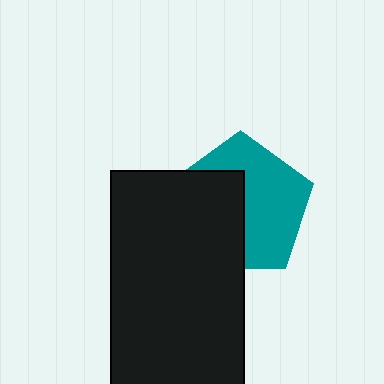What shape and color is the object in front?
The object in front is a black rectangle.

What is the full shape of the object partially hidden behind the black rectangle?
The partially hidden object is a teal pentagon.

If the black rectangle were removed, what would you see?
You would see the complete teal pentagon.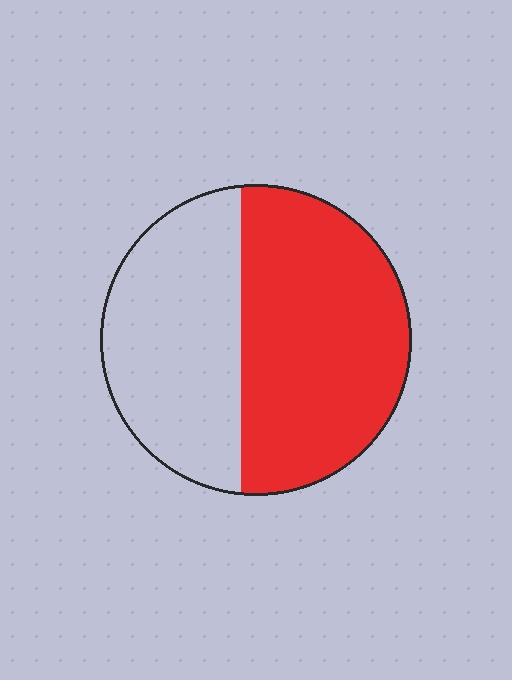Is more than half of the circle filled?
Yes.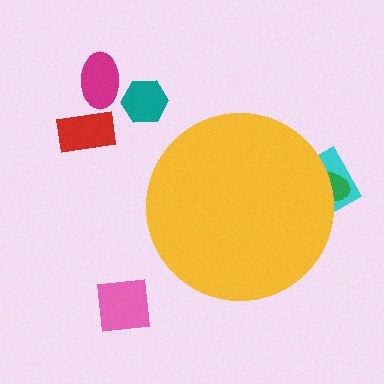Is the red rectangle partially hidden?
No, the red rectangle is fully visible.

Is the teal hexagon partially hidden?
No, the teal hexagon is fully visible.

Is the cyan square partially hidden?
Yes, the cyan square is partially hidden behind the yellow circle.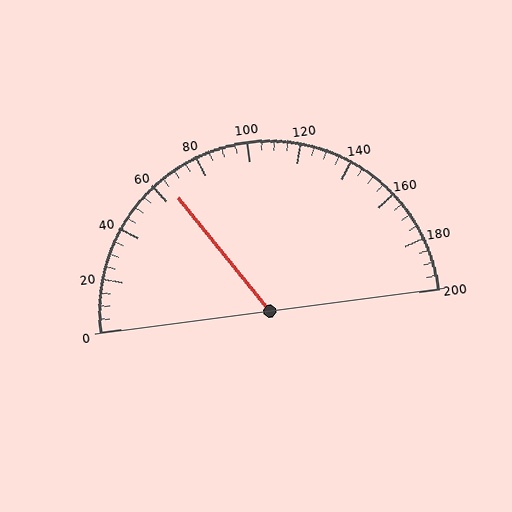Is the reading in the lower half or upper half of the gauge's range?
The reading is in the lower half of the range (0 to 200).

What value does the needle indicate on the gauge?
The needle indicates approximately 65.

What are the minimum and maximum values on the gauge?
The gauge ranges from 0 to 200.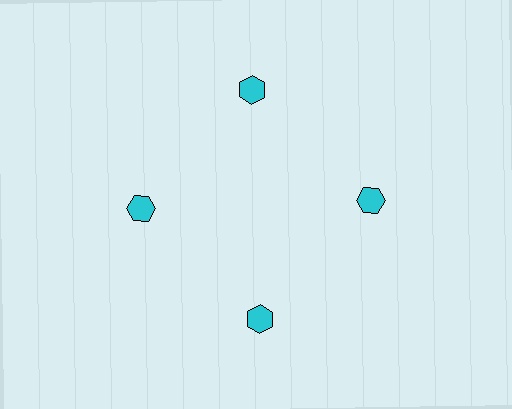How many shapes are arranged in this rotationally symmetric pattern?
There are 4 shapes, arranged in 4 groups of 1.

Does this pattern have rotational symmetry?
Yes, this pattern has 4-fold rotational symmetry. It looks the same after rotating 90 degrees around the center.